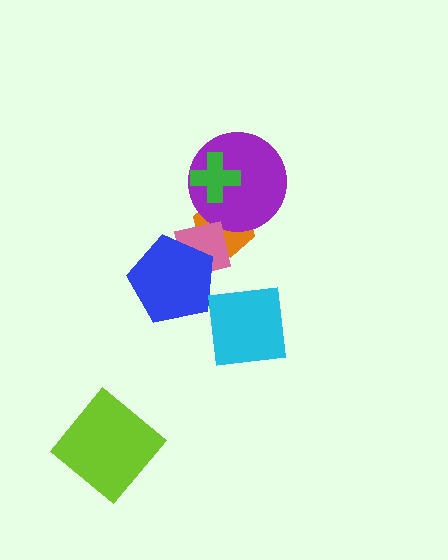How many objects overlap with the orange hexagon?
3 objects overlap with the orange hexagon.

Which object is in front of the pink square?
The blue pentagon is in front of the pink square.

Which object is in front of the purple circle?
The green cross is in front of the purple circle.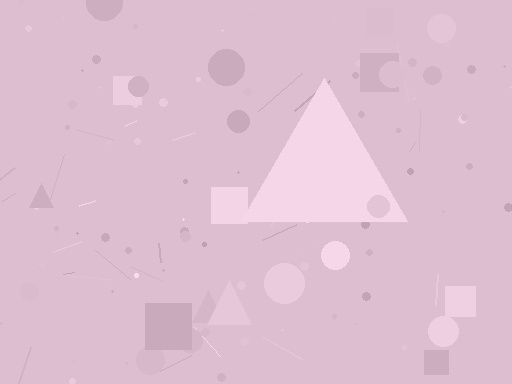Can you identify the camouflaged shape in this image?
The camouflaged shape is a triangle.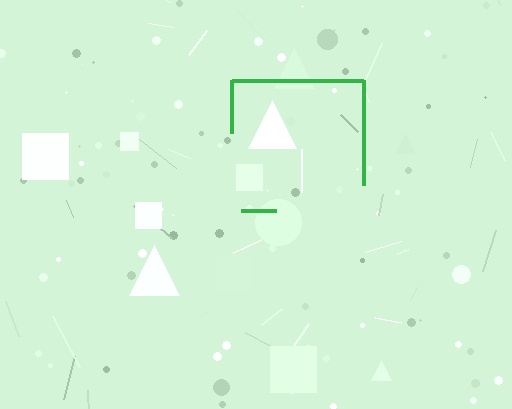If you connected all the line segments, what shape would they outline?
They would outline a square.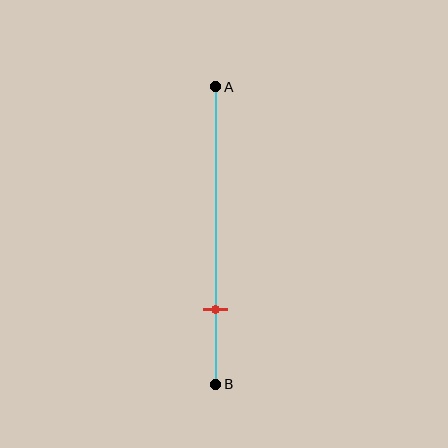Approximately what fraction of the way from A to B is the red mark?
The red mark is approximately 75% of the way from A to B.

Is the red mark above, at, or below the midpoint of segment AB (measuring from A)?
The red mark is below the midpoint of segment AB.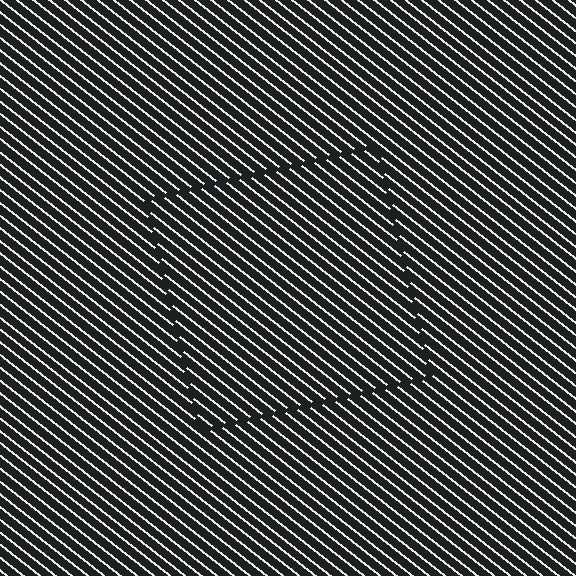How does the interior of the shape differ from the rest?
The interior of the shape contains the same grating, shifted by half a period — the contour is defined by the phase discontinuity where line-ends from the inner and outer gratings abut.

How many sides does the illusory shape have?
4 sides — the line-ends trace a square.